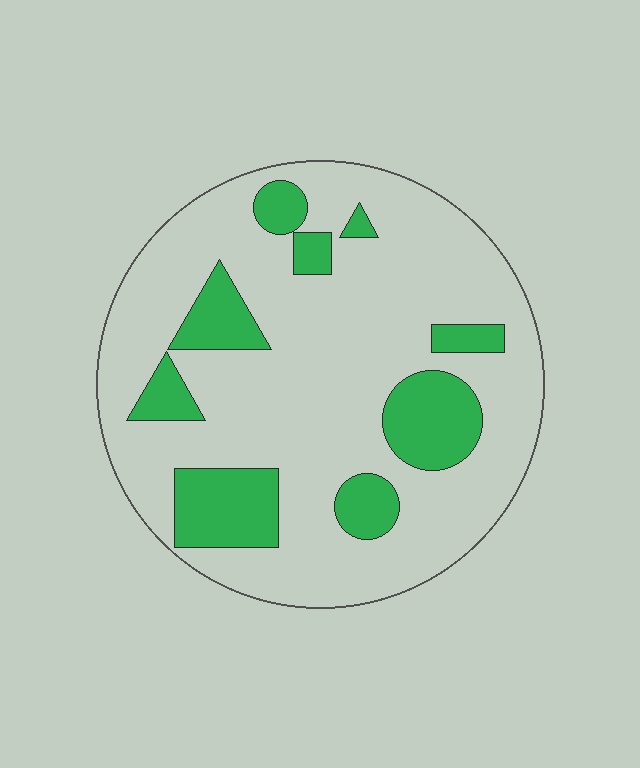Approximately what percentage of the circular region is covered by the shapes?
Approximately 20%.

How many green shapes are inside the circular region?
9.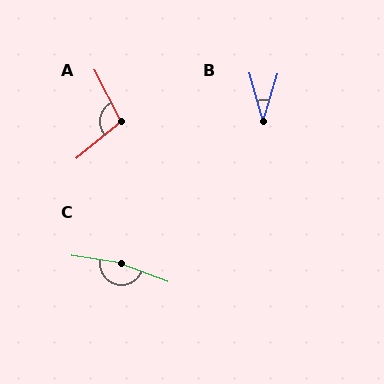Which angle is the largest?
C, at approximately 168 degrees.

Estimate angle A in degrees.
Approximately 102 degrees.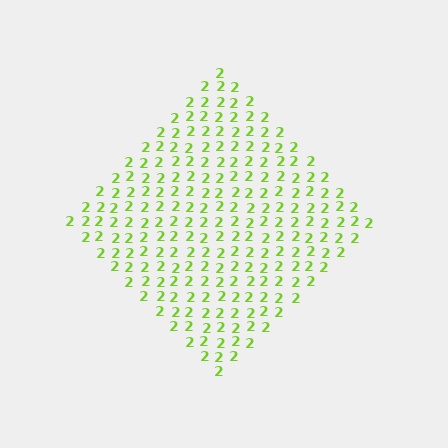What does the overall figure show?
The overall figure shows a diamond.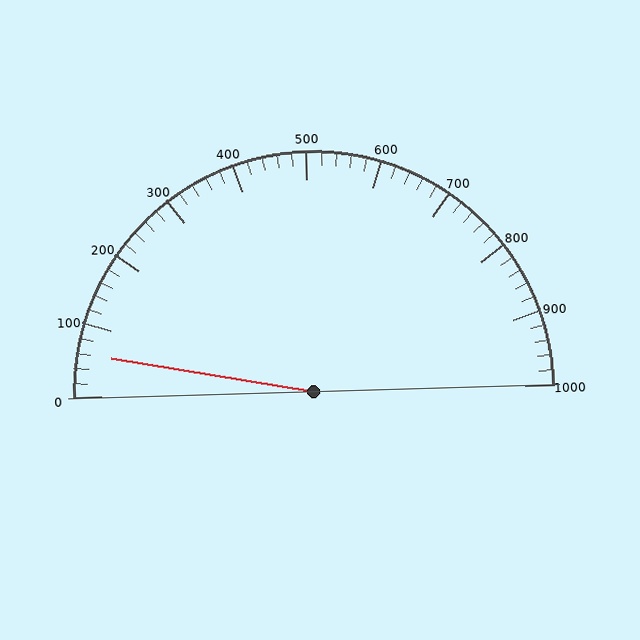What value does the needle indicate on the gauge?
The needle indicates approximately 60.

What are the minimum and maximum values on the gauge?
The gauge ranges from 0 to 1000.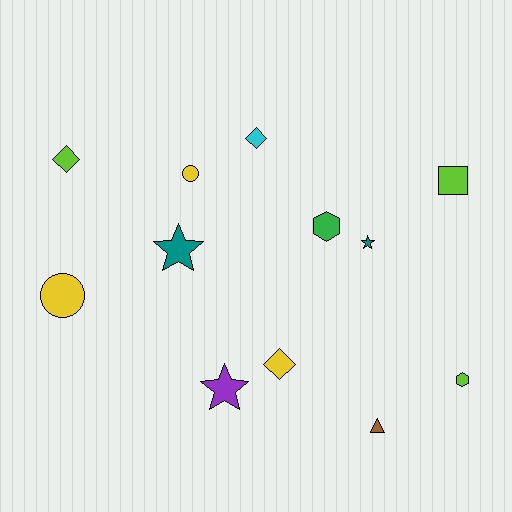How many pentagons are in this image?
There are no pentagons.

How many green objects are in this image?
There is 1 green object.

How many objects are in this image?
There are 12 objects.